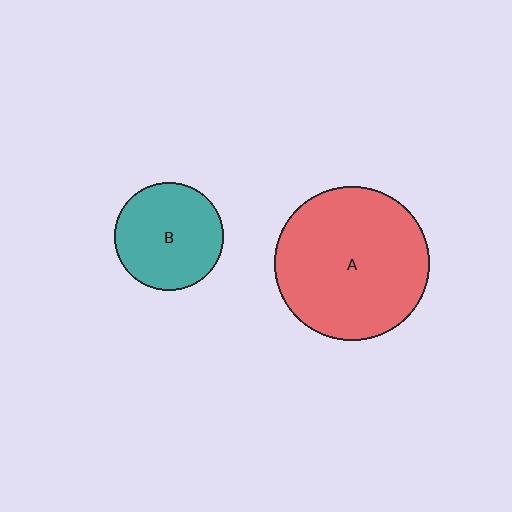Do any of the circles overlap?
No, none of the circles overlap.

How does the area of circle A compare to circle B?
Approximately 2.0 times.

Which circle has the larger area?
Circle A (red).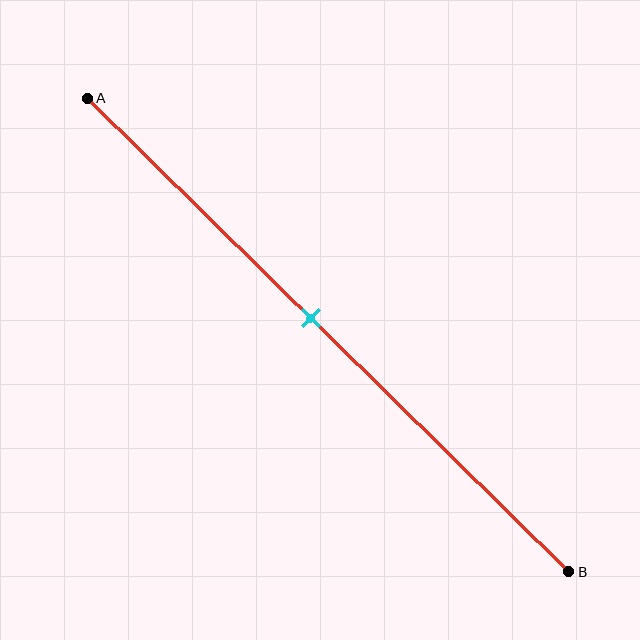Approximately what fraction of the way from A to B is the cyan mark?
The cyan mark is approximately 45% of the way from A to B.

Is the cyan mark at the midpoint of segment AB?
No, the mark is at about 45% from A, not at the 50% midpoint.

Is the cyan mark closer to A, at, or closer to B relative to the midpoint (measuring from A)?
The cyan mark is closer to point A than the midpoint of segment AB.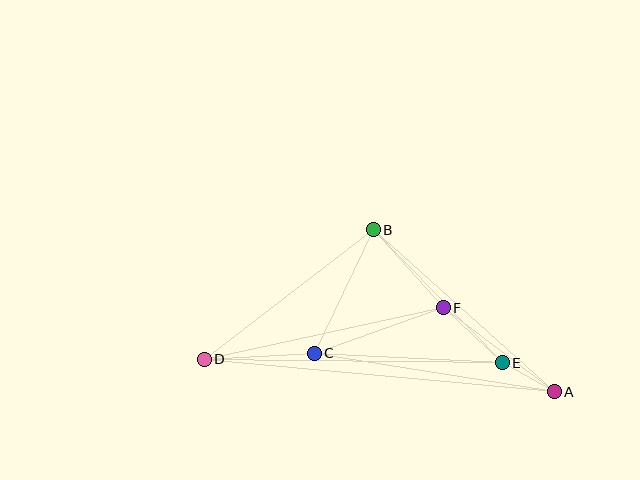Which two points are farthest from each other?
Points A and D are farthest from each other.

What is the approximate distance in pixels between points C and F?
The distance between C and F is approximately 136 pixels.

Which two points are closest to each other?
Points A and E are closest to each other.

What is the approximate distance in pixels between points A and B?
The distance between A and B is approximately 243 pixels.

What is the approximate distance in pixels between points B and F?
The distance between B and F is approximately 105 pixels.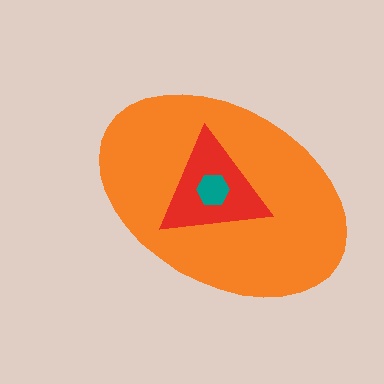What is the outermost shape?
The orange ellipse.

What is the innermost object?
The teal hexagon.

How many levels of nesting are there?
3.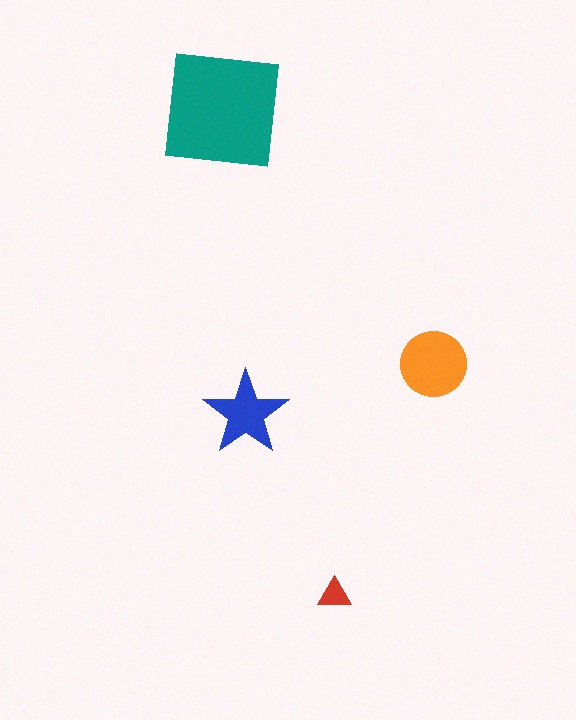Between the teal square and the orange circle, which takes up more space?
The teal square.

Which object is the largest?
The teal square.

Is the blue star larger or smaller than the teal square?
Smaller.